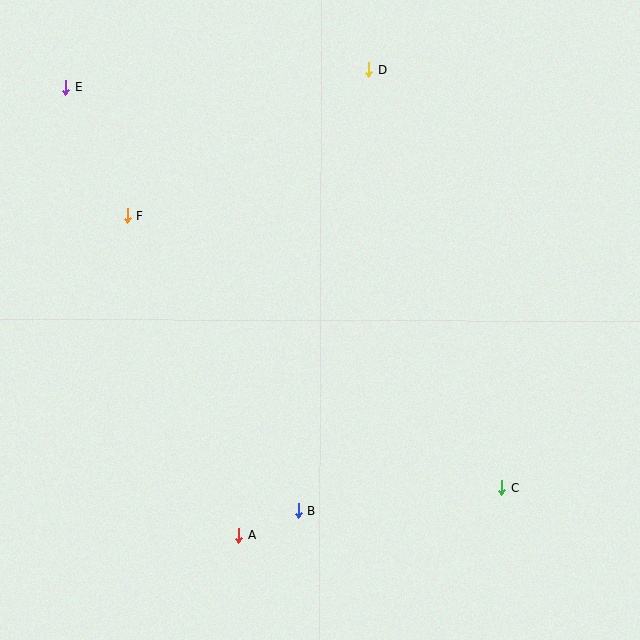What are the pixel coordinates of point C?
Point C is at (502, 487).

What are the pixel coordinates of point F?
Point F is at (127, 216).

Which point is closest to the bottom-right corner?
Point C is closest to the bottom-right corner.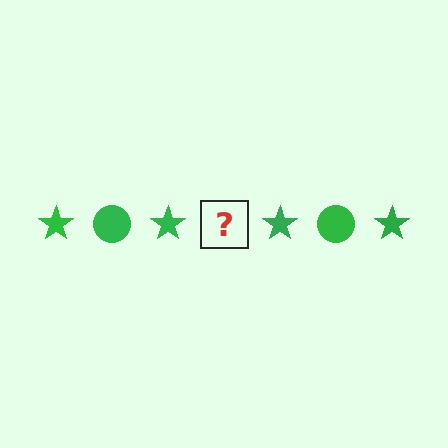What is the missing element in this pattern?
The missing element is a green circle.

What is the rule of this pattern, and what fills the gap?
The rule is that the pattern cycles through star, circle shapes in green. The gap should be filled with a green circle.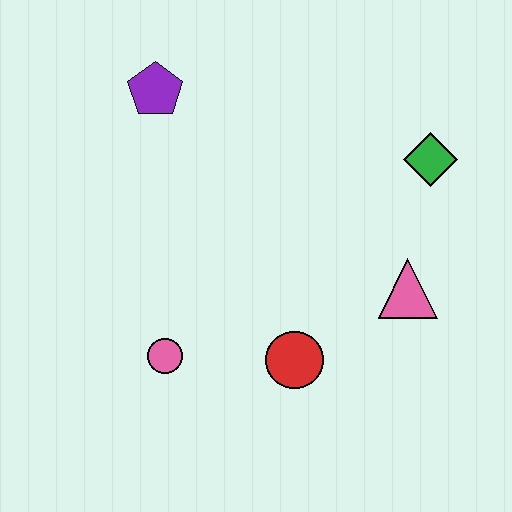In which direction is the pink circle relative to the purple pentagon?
The pink circle is below the purple pentagon.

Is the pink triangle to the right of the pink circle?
Yes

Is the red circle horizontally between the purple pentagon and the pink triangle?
Yes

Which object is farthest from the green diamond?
The pink circle is farthest from the green diamond.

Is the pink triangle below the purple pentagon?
Yes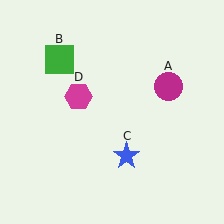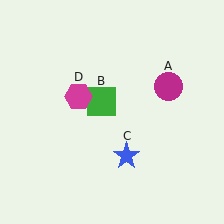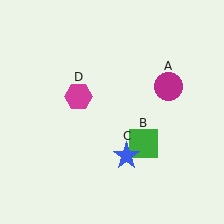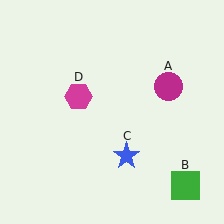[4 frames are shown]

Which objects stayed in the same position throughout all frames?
Magenta circle (object A) and blue star (object C) and magenta hexagon (object D) remained stationary.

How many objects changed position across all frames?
1 object changed position: green square (object B).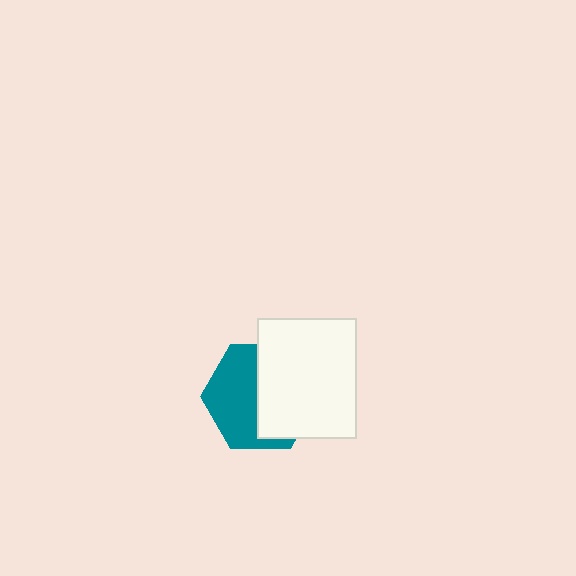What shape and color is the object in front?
The object in front is a white rectangle.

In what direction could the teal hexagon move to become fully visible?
The teal hexagon could move left. That would shift it out from behind the white rectangle entirely.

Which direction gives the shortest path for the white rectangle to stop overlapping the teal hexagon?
Moving right gives the shortest separation.